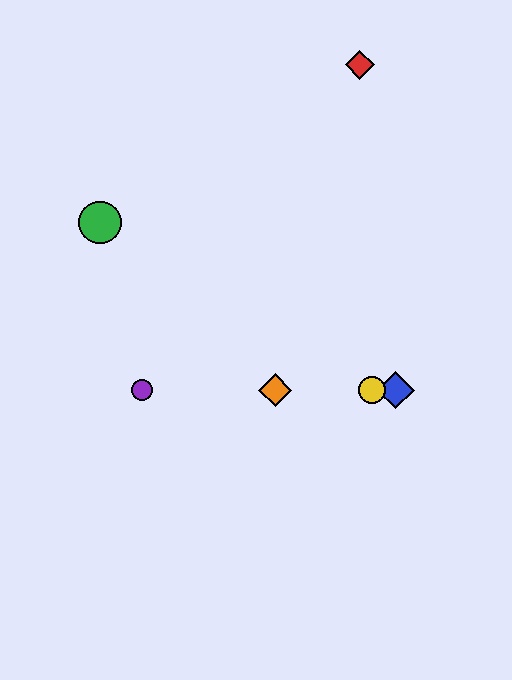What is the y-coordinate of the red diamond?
The red diamond is at y≈65.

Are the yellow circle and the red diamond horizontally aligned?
No, the yellow circle is at y≈390 and the red diamond is at y≈65.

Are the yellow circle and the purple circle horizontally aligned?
Yes, both are at y≈390.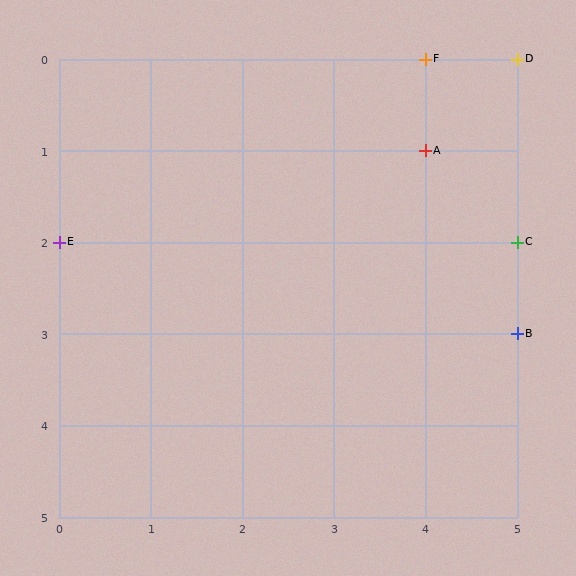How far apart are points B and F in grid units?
Points B and F are 1 column and 3 rows apart (about 3.2 grid units diagonally).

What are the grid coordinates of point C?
Point C is at grid coordinates (5, 2).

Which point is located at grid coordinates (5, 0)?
Point D is at (5, 0).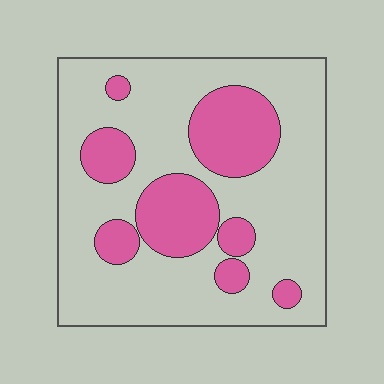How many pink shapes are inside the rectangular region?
8.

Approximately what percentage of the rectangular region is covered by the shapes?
Approximately 25%.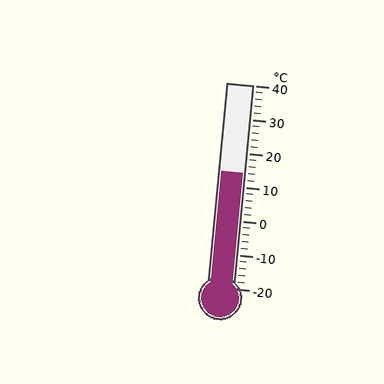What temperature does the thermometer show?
The thermometer shows approximately 14°C.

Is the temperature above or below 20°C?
The temperature is below 20°C.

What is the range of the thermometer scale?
The thermometer scale ranges from -20°C to 40°C.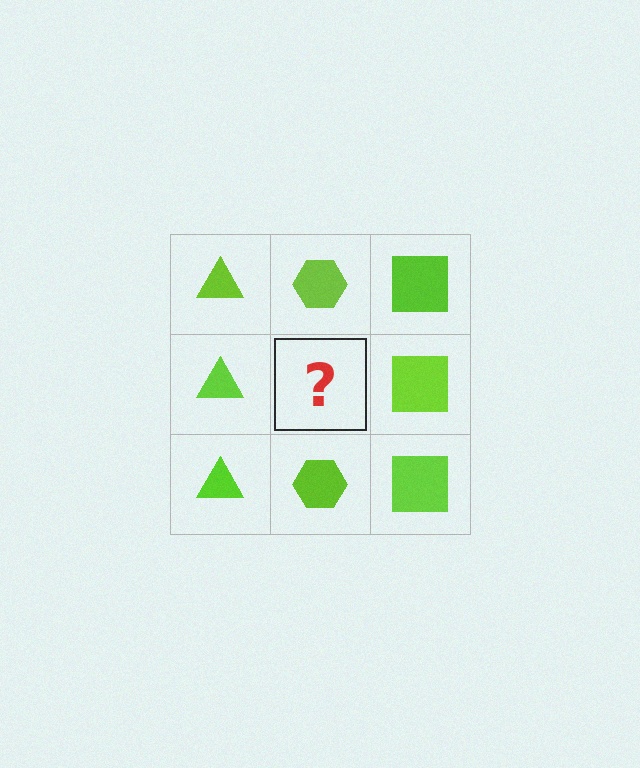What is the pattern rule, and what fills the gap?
The rule is that each column has a consistent shape. The gap should be filled with a lime hexagon.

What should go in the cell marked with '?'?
The missing cell should contain a lime hexagon.